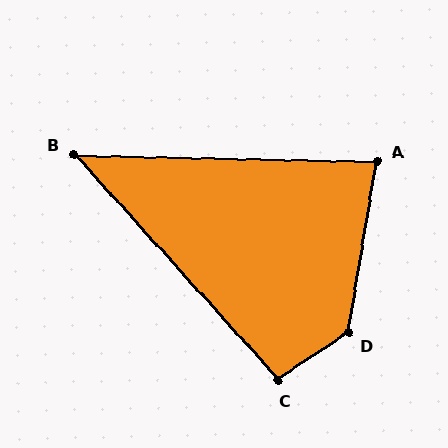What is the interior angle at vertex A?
Approximately 82 degrees (acute).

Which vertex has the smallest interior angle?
B, at approximately 47 degrees.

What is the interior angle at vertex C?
Approximately 98 degrees (obtuse).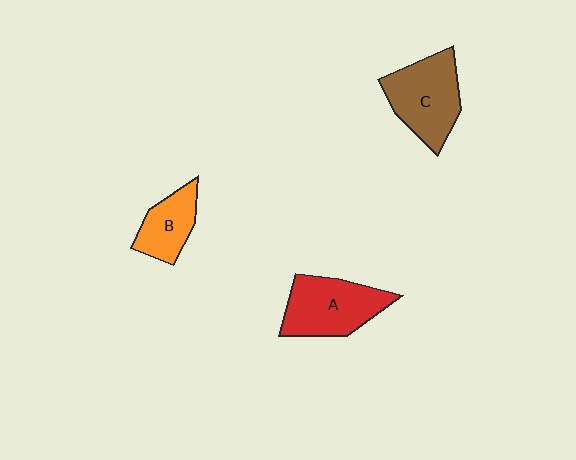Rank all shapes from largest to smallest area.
From largest to smallest: C (brown), A (red), B (orange).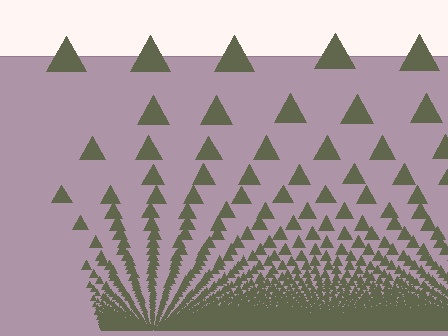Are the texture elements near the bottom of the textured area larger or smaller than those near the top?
Smaller. The gradient is inverted — elements near the bottom are smaller and denser.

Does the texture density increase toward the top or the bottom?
Density increases toward the bottom.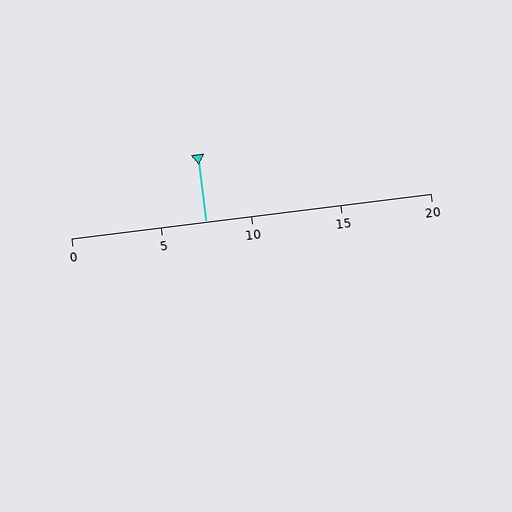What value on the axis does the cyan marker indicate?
The marker indicates approximately 7.5.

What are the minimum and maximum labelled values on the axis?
The axis runs from 0 to 20.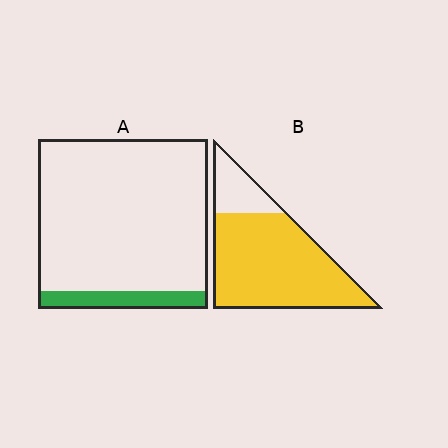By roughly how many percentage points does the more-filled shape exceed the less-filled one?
By roughly 70 percentage points (B over A).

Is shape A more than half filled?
No.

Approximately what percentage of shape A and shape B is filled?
A is approximately 10% and B is approximately 80%.